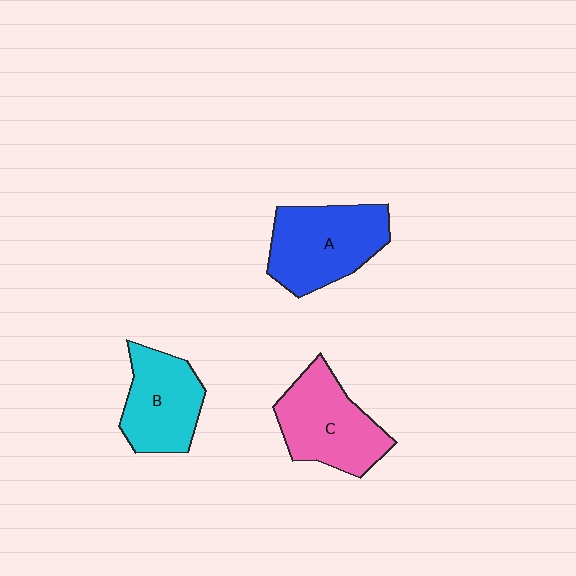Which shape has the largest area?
Shape A (blue).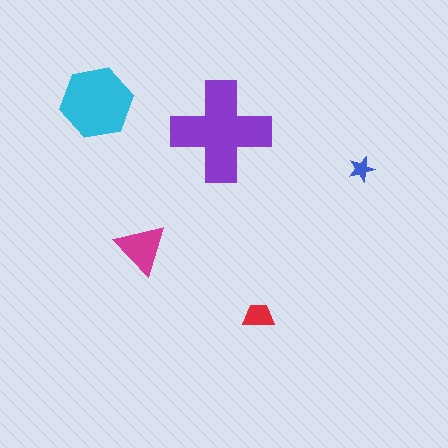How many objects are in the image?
There are 5 objects in the image.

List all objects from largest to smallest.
The purple cross, the cyan hexagon, the magenta triangle, the red trapezoid, the blue star.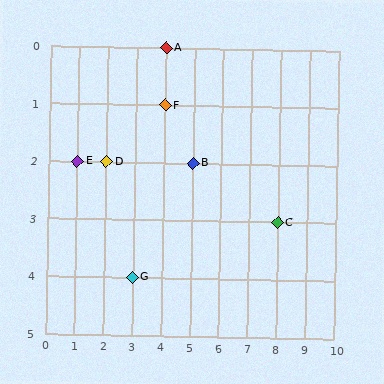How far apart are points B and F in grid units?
Points B and F are 1 column and 1 row apart (about 1.4 grid units diagonally).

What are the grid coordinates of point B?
Point B is at grid coordinates (5, 2).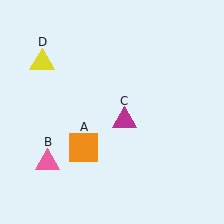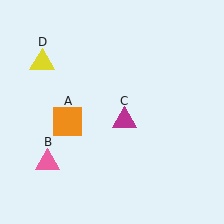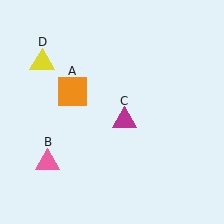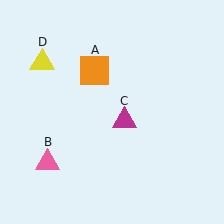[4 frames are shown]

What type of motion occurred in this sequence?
The orange square (object A) rotated clockwise around the center of the scene.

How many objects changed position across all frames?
1 object changed position: orange square (object A).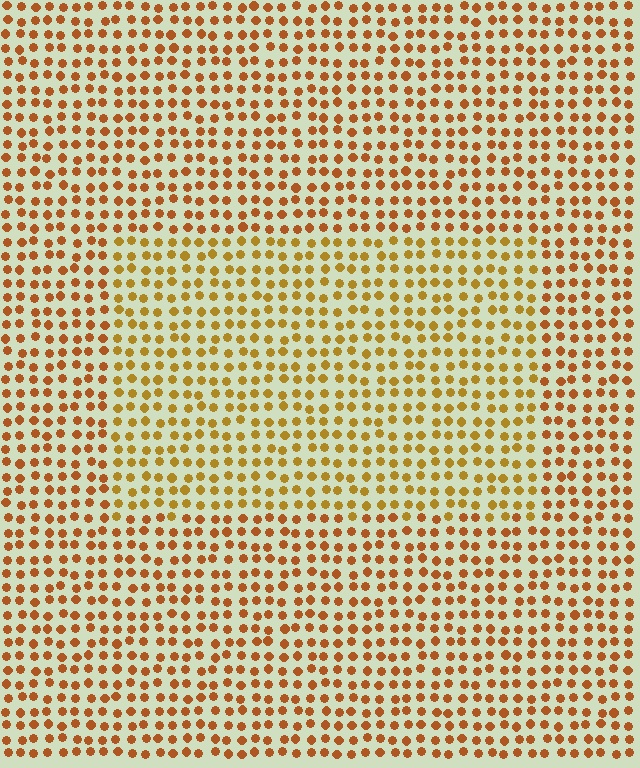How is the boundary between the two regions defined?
The boundary is defined purely by a slight shift in hue (about 22 degrees). Spacing, size, and orientation are identical on both sides.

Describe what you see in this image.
The image is filled with small brown elements in a uniform arrangement. A rectangle-shaped region is visible where the elements are tinted to a slightly different hue, forming a subtle color boundary.